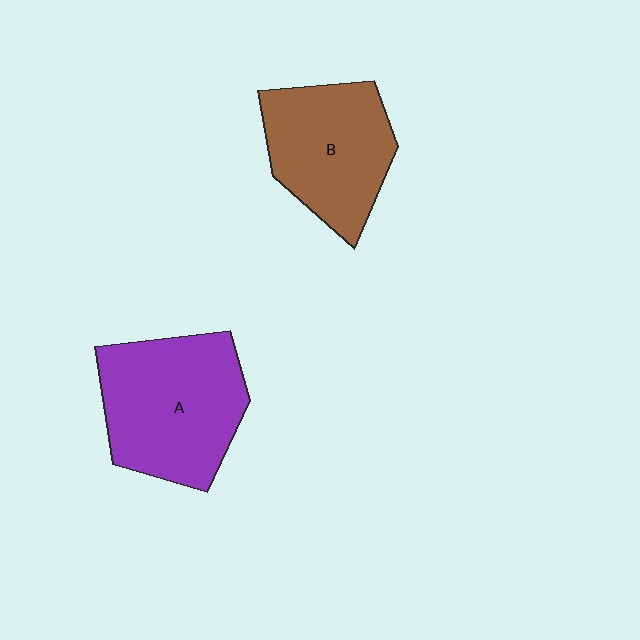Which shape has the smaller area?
Shape B (brown).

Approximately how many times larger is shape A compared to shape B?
Approximately 1.2 times.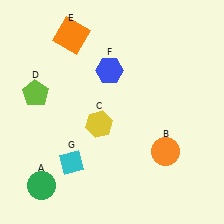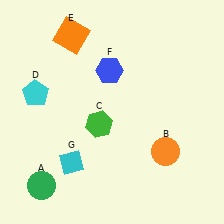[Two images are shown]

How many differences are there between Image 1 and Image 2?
There are 2 differences between the two images.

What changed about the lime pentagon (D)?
In Image 1, D is lime. In Image 2, it changed to cyan.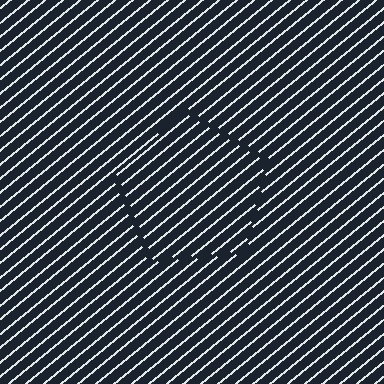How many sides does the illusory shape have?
5 sides — the line-ends trace a pentagon.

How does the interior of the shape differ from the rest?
The interior of the shape contains the same grating, shifted by half a period — the contour is defined by the phase discontinuity where line-ends from the inner and outer gratings abut.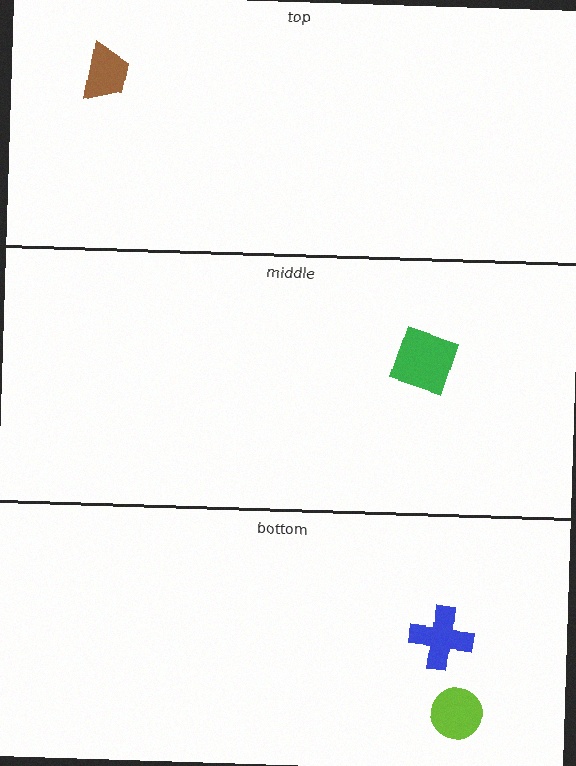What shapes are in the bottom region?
The lime circle, the blue cross.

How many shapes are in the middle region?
1.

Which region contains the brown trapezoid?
The top region.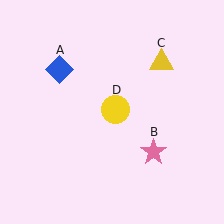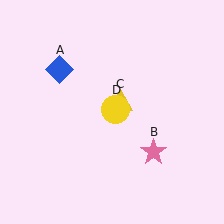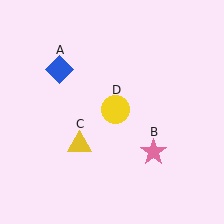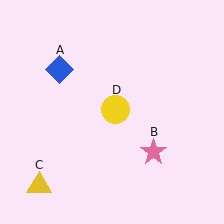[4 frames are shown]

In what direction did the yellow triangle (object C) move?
The yellow triangle (object C) moved down and to the left.